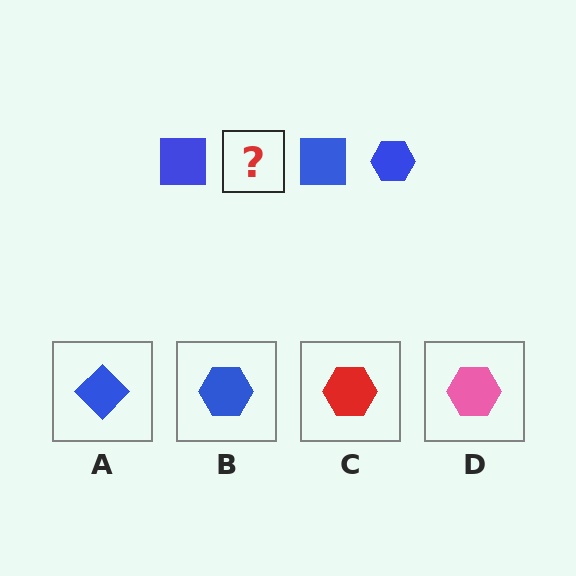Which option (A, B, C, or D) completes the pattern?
B.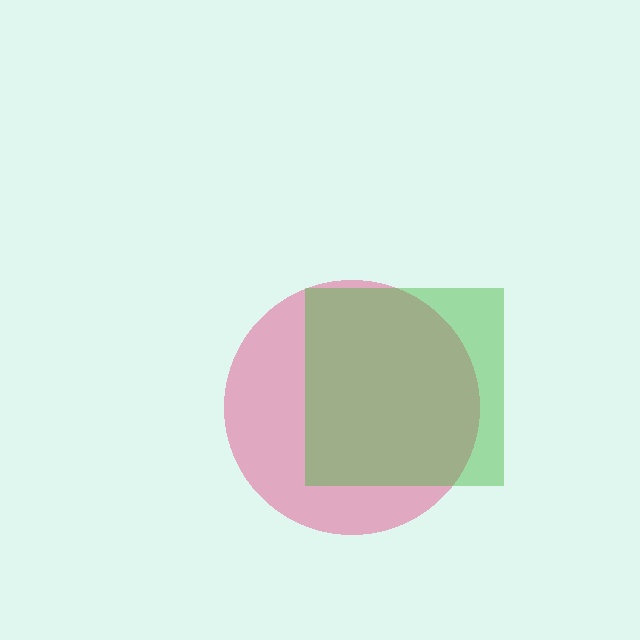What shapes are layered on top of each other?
The layered shapes are: a pink circle, a green square.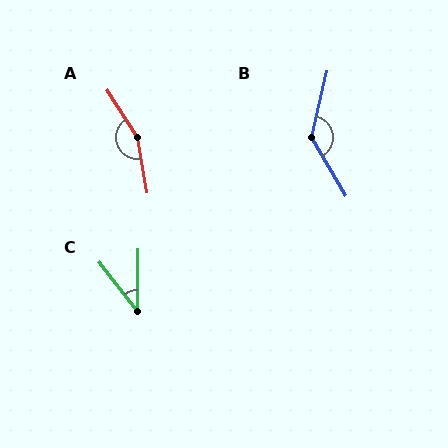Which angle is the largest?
A, at approximately 157 degrees.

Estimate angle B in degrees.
Approximately 136 degrees.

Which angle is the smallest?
C, at approximately 38 degrees.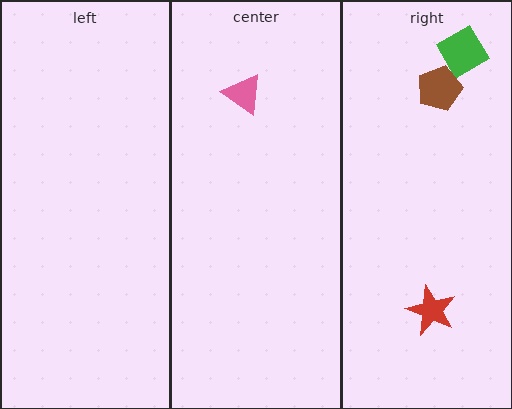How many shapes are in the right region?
3.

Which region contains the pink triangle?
The center region.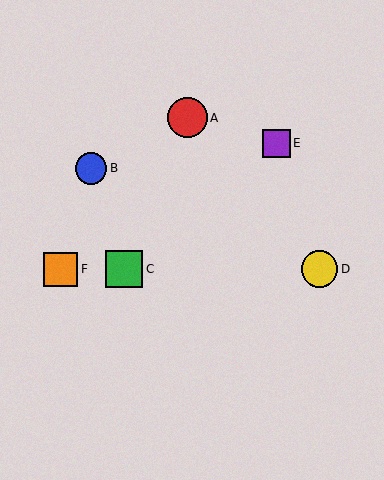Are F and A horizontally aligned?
No, F is at y≈269 and A is at y≈118.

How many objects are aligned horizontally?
3 objects (C, D, F) are aligned horizontally.